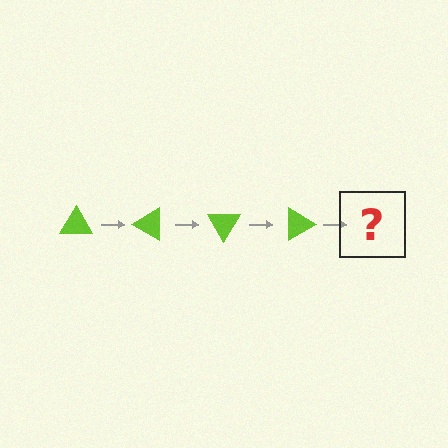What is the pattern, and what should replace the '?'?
The pattern is that the triangle rotates 30 degrees each step. The '?' should be a lime triangle rotated 120 degrees.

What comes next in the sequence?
The next element should be a lime triangle rotated 120 degrees.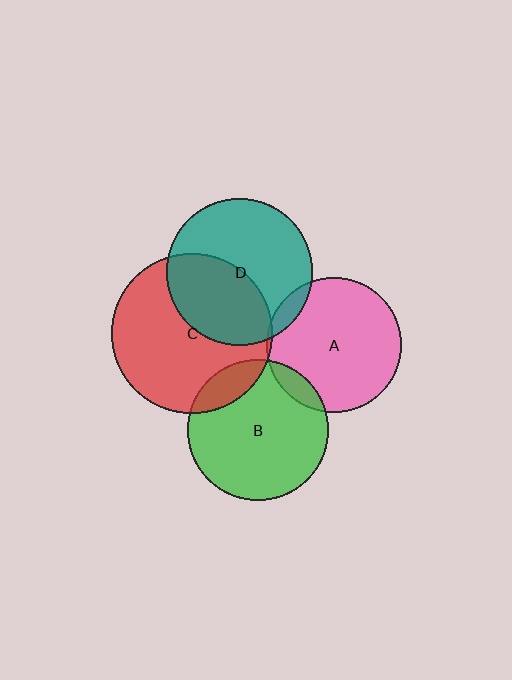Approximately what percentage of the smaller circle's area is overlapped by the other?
Approximately 5%.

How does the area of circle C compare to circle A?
Approximately 1.4 times.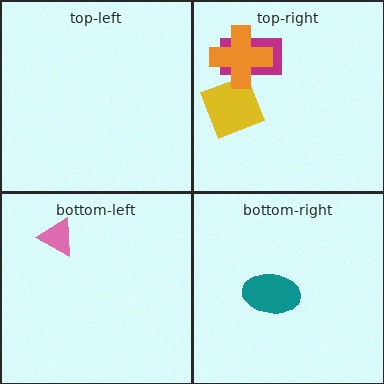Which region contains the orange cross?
The top-right region.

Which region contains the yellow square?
The top-right region.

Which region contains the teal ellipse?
The bottom-right region.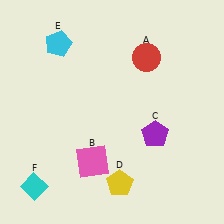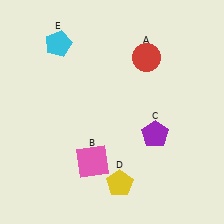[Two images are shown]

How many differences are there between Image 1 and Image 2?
There is 1 difference between the two images.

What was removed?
The cyan diamond (F) was removed in Image 2.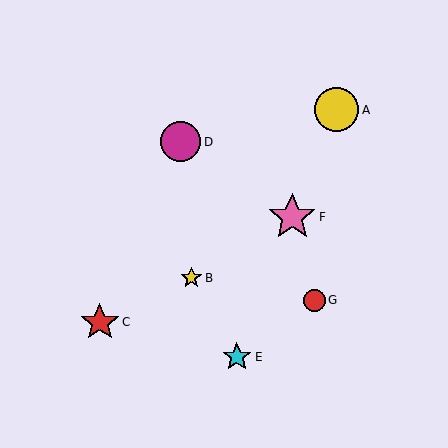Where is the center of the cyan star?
The center of the cyan star is at (237, 357).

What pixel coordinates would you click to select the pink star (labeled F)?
Click at (292, 217) to select the pink star F.